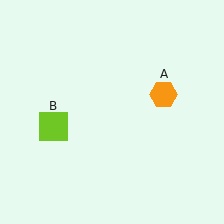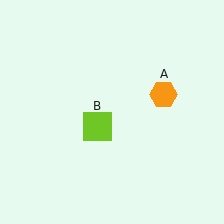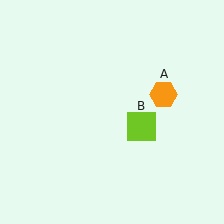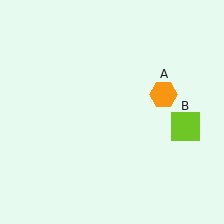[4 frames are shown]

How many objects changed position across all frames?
1 object changed position: lime square (object B).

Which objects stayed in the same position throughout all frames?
Orange hexagon (object A) remained stationary.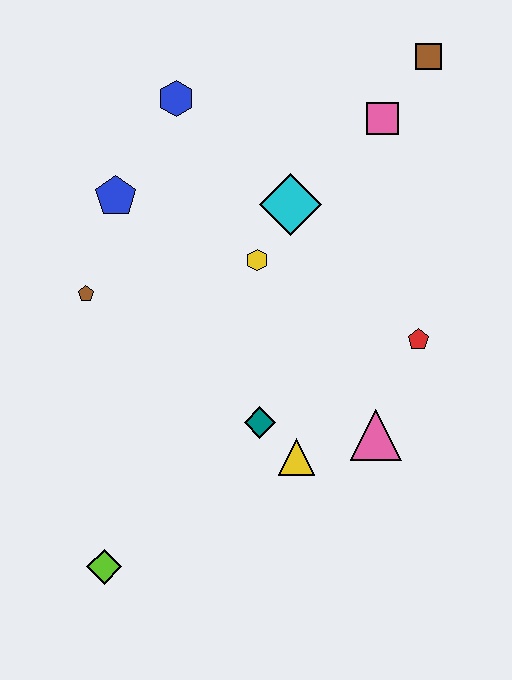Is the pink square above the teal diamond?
Yes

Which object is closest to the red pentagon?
The pink triangle is closest to the red pentagon.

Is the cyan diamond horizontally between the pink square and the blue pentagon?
Yes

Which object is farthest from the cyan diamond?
The lime diamond is farthest from the cyan diamond.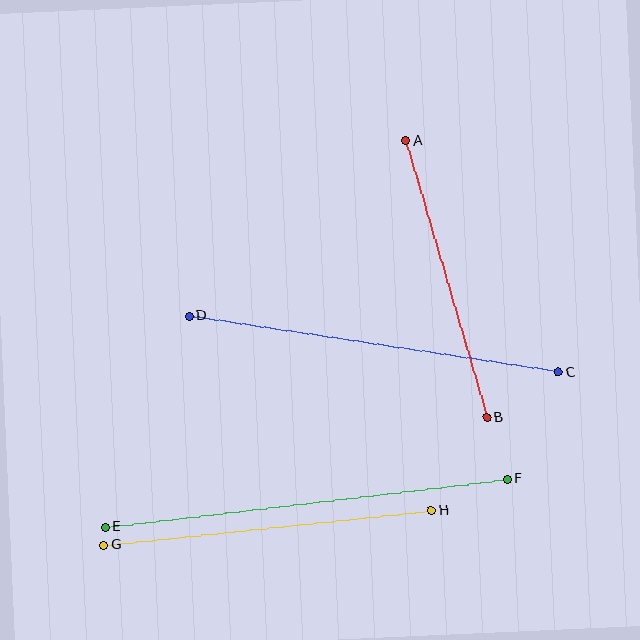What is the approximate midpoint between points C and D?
The midpoint is at approximately (374, 344) pixels.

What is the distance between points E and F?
The distance is approximately 405 pixels.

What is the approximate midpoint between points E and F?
The midpoint is at approximately (306, 503) pixels.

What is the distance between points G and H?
The distance is approximately 329 pixels.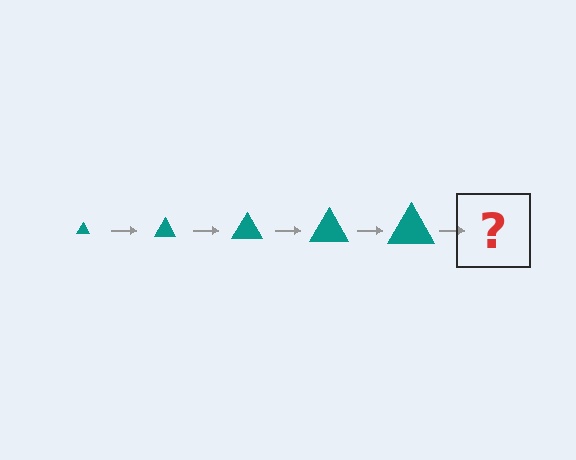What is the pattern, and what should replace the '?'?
The pattern is that the triangle gets progressively larger each step. The '?' should be a teal triangle, larger than the previous one.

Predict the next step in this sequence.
The next step is a teal triangle, larger than the previous one.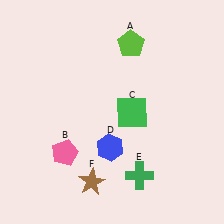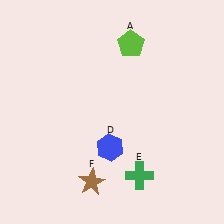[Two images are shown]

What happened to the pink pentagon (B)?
The pink pentagon (B) was removed in Image 2. It was in the bottom-left area of Image 1.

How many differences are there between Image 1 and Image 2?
There are 2 differences between the two images.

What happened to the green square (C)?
The green square (C) was removed in Image 2. It was in the bottom-right area of Image 1.